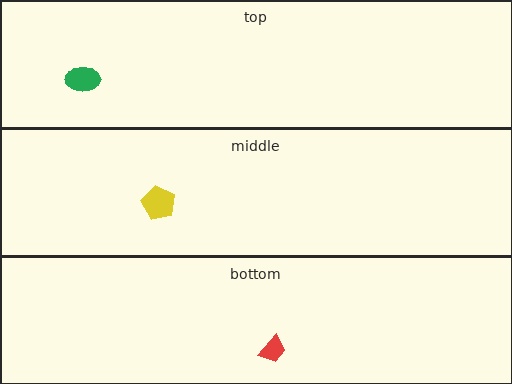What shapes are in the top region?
The green ellipse.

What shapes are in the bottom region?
The red trapezoid.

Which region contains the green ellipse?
The top region.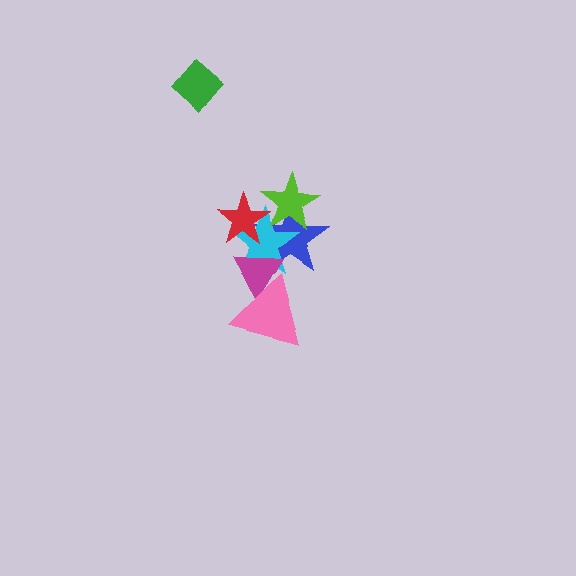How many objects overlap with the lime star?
3 objects overlap with the lime star.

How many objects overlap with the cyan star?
4 objects overlap with the cyan star.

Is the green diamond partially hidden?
No, no other shape covers it.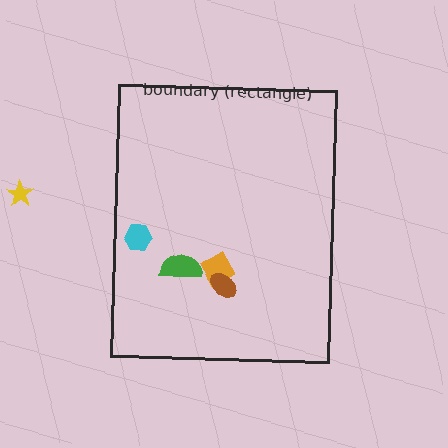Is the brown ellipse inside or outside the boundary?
Inside.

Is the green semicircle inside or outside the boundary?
Inside.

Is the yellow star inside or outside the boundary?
Outside.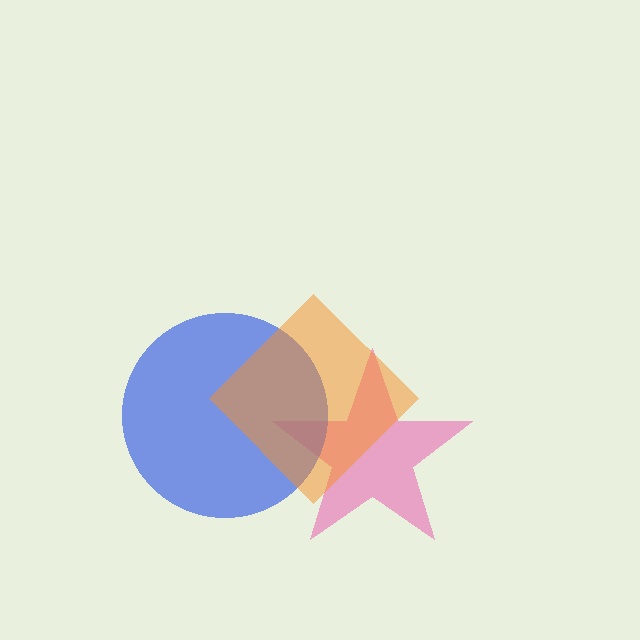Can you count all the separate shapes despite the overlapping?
Yes, there are 3 separate shapes.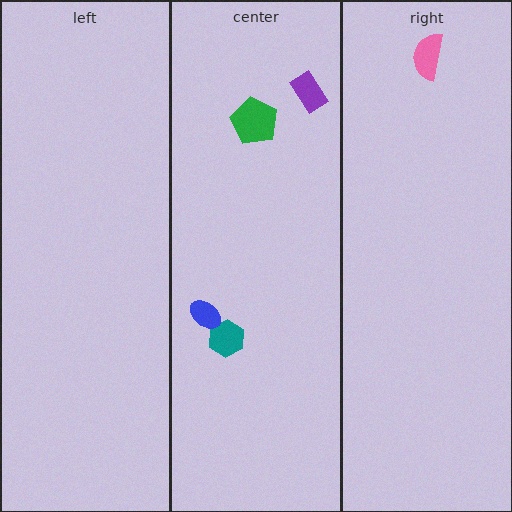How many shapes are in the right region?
1.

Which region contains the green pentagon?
The center region.